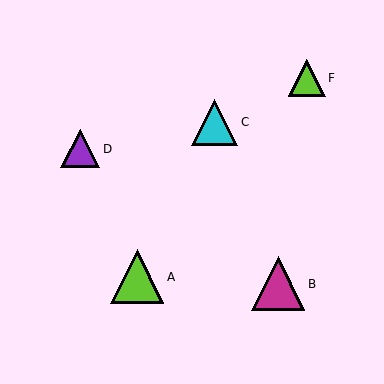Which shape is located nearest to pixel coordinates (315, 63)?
The lime triangle (labeled F) at (307, 78) is nearest to that location.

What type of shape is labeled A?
Shape A is a lime triangle.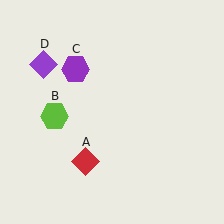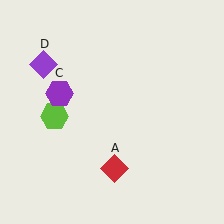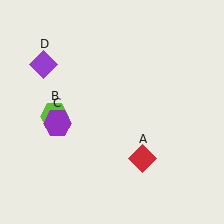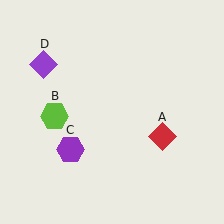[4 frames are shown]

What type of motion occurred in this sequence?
The red diamond (object A), purple hexagon (object C) rotated counterclockwise around the center of the scene.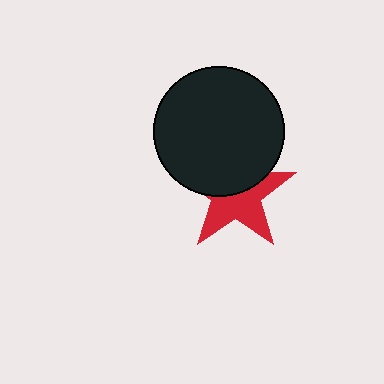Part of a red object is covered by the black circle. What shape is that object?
It is a star.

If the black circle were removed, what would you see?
You would see the complete red star.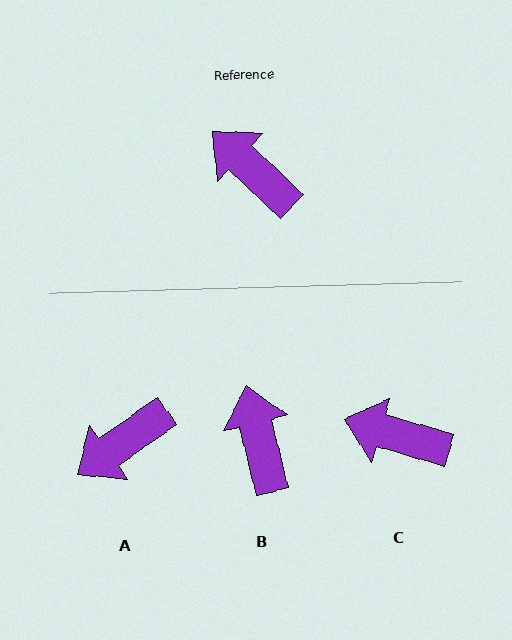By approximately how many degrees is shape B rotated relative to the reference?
Approximately 33 degrees clockwise.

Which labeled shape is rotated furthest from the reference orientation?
A, about 79 degrees away.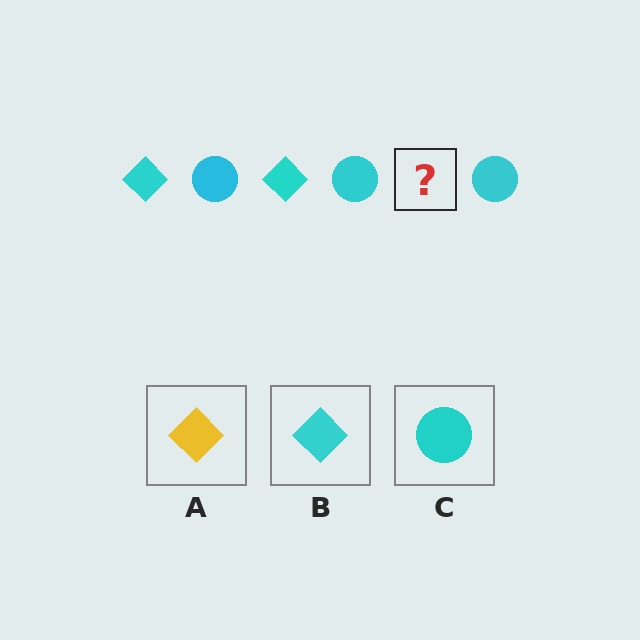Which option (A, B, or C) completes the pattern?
B.